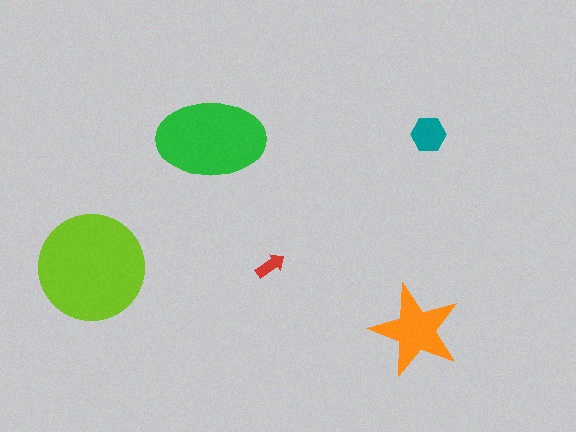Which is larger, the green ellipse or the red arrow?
The green ellipse.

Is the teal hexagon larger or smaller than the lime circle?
Smaller.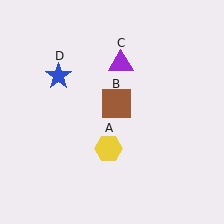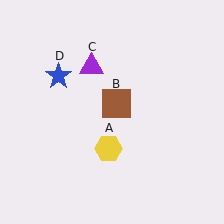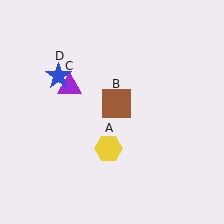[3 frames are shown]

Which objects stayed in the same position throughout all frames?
Yellow hexagon (object A) and brown square (object B) and blue star (object D) remained stationary.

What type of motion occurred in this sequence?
The purple triangle (object C) rotated counterclockwise around the center of the scene.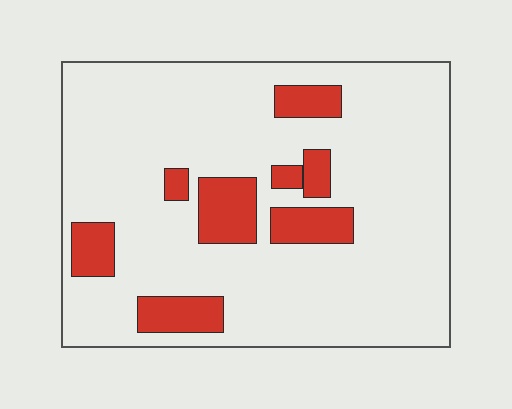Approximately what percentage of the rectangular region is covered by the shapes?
Approximately 15%.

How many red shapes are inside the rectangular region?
8.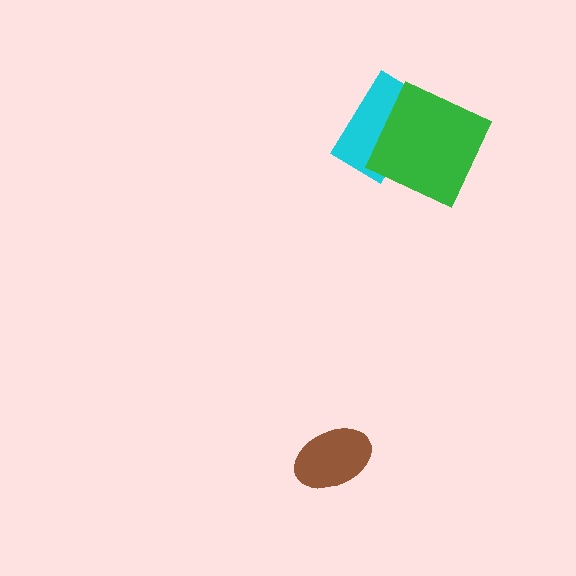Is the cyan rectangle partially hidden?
Yes, it is partially covered by another shape.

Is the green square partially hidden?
No, no other shape covers it.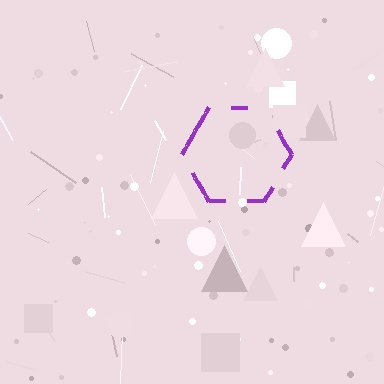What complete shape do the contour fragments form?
The contour fragments form a hexagon.